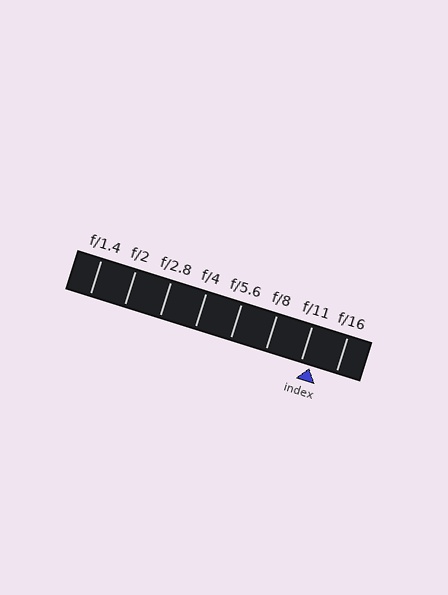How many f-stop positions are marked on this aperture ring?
There are 8 f-stop positions marked.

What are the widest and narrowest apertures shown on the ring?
The widest aperture shown is f/1.4 and the narrowest is f/16.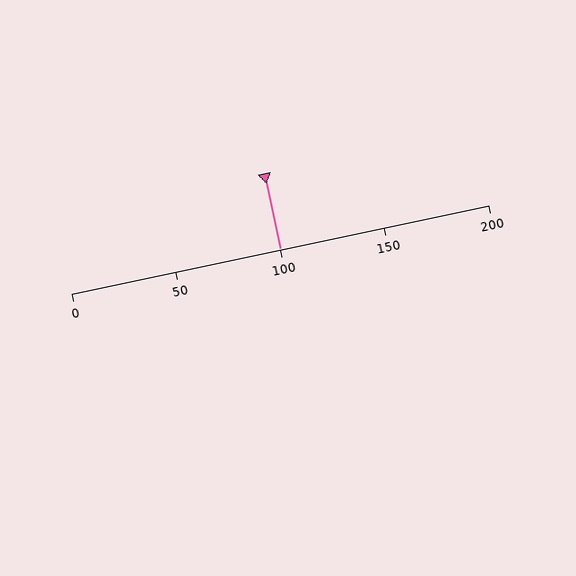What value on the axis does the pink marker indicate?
The marker indicates approximately 100.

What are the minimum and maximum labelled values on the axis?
The axis runs from 0 to 200.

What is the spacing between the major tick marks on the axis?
The major ticks are spaced 50 apart.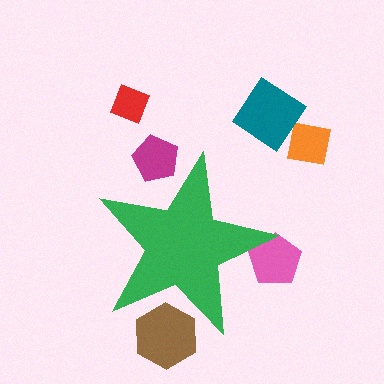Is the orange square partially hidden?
No, the orange square is fully visible.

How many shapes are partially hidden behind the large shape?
3 shapes are partially hidden.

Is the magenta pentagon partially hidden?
Yes, the magenta pentagon is partially hidden behind the green star.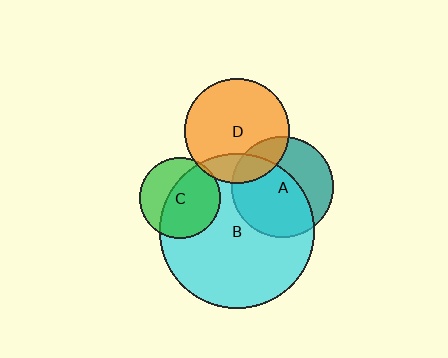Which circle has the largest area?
Circle B (cyan).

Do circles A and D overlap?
Yes.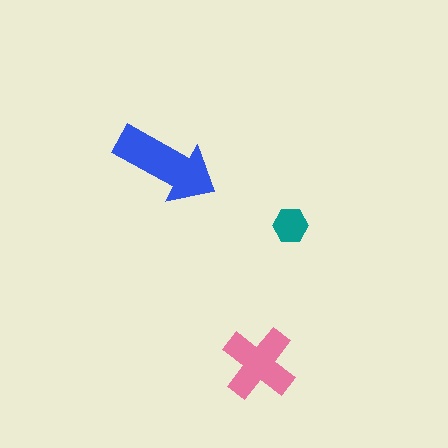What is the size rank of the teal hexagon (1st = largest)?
3rd.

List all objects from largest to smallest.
The blue arrow, the pink cross, the teal hexagon.